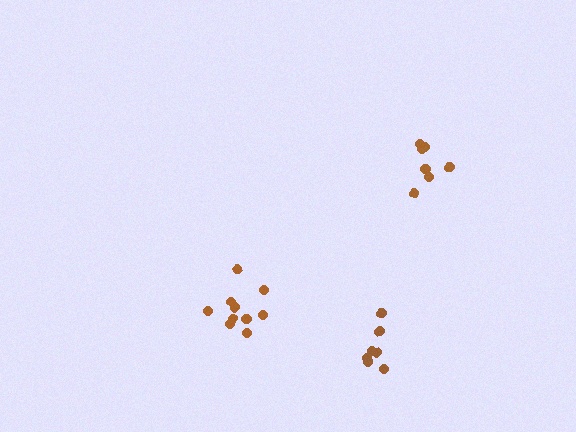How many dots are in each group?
Group 1: 7 dots, Group 2: 10 dots, Group 3: 7 dots (24 total).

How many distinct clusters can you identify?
There are 3 distinct clusters.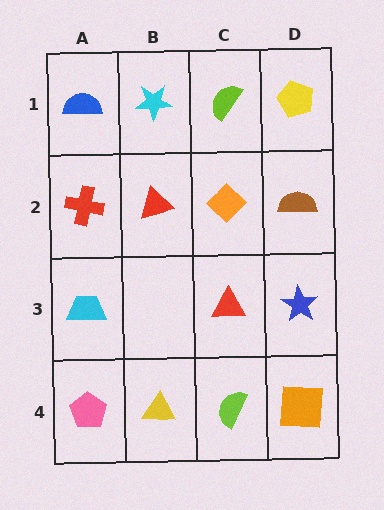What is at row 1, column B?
A cyan star.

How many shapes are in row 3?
3 shapes.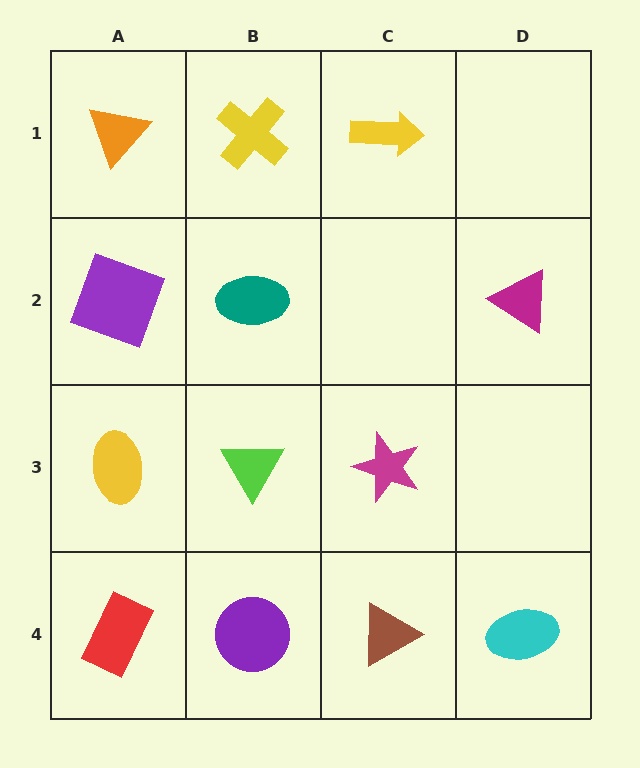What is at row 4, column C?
A brown triangle.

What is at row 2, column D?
A magenta triangle.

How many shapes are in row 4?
4 shapes.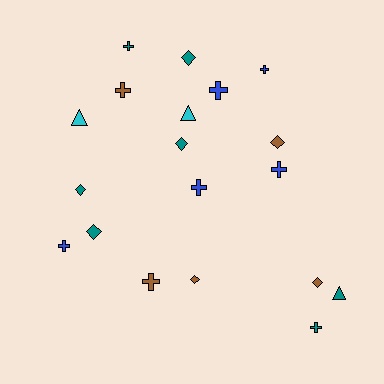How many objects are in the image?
There are 19 objects.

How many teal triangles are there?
There is 1 teal triangle.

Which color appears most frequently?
Teal, with 7 objects.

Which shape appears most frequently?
Cross, with 9 objects.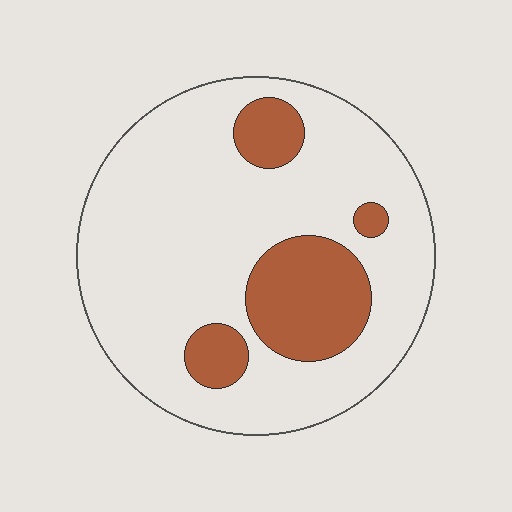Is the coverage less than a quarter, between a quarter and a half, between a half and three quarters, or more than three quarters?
Less than a quarter.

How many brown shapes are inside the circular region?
4.